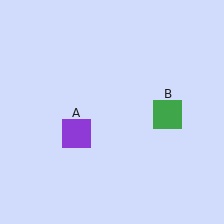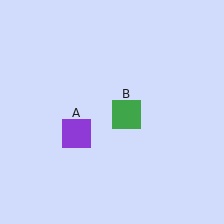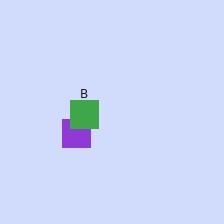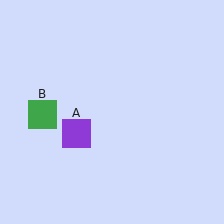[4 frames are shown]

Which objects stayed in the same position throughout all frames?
Purple square (object A) remained stationary.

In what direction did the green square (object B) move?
The green square (object B) moved left.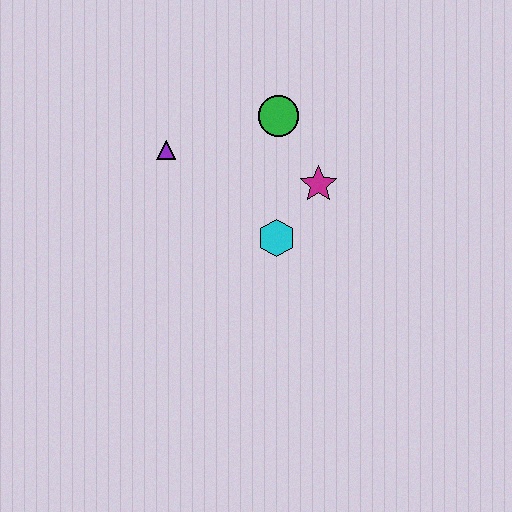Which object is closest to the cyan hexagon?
The magenta star is closest to the cyan hexagon.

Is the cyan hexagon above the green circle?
No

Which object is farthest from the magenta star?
The purple triangle is farthest from the magenta star.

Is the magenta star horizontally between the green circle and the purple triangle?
No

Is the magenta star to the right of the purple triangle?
Yes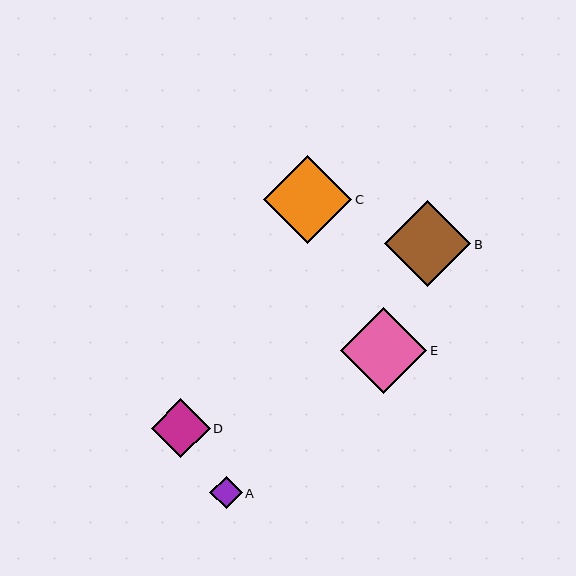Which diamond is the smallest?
Diamond A is the smallest with a size of approximately 32 pixels.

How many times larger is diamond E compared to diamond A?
Diamond E is approximately 2.7 times the size of diamond A.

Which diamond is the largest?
Diamond C is the largest with a size of approximately 88 pixels.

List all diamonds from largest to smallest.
From largest to smallest: C, E, B, D, A.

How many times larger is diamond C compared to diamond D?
Diamond C is approximately 1.5 times the size of diamond D.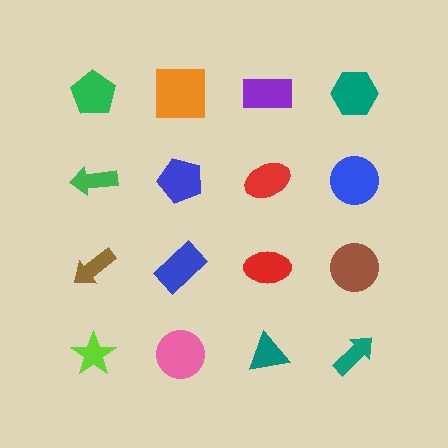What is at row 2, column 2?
A blue pentagon.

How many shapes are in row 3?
4 shapes.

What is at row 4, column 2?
A pink circle.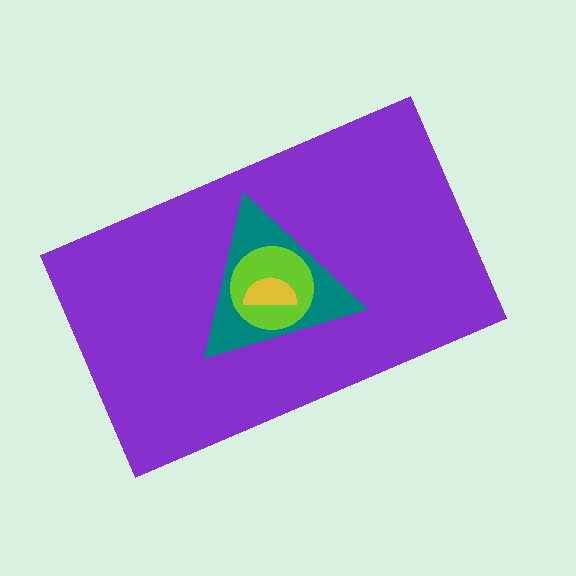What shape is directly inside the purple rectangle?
The teal triangle.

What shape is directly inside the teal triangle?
The lime circle.